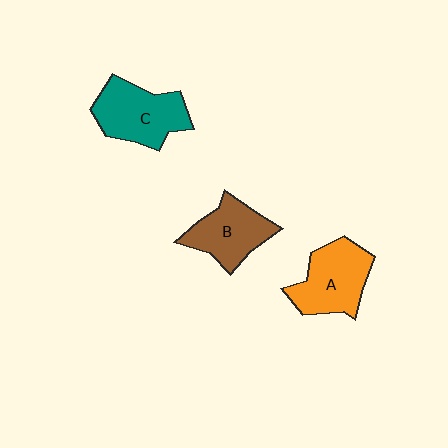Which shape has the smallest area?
Shape B (brown).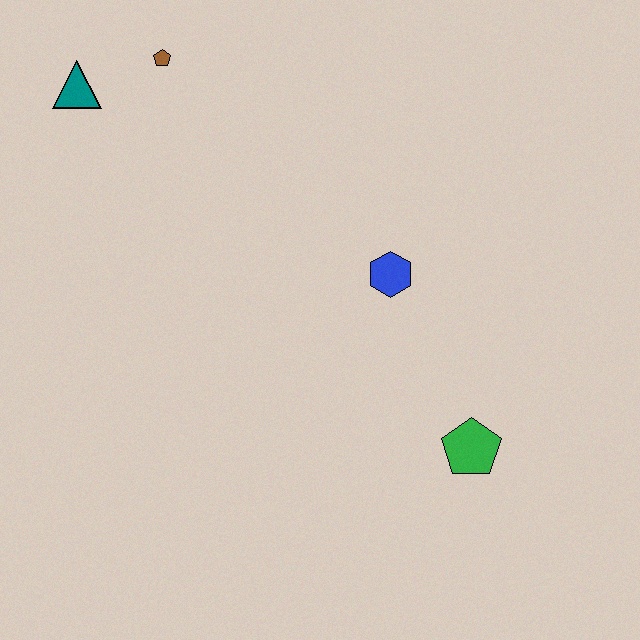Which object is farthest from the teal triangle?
The green pentagon is farthest from the teal triangle.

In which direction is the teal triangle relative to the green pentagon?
The teal triangle is to the left of the green pentagon.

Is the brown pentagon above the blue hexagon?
Yes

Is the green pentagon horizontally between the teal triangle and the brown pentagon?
No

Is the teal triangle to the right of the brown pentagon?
No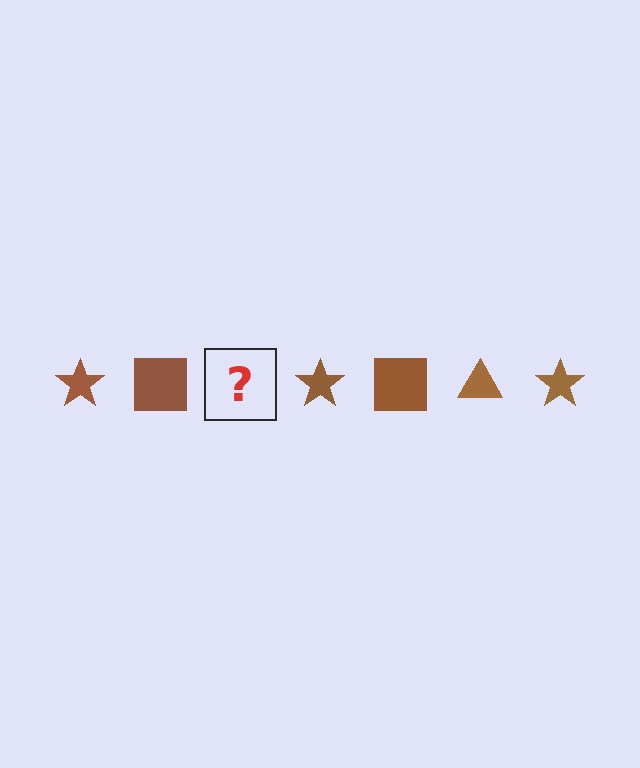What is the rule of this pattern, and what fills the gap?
The rule is that the pattern cycles through star, square, triangle shapes in brown. The gap should be filled with a brown triangle.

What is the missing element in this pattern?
The missing element is a brown triangle.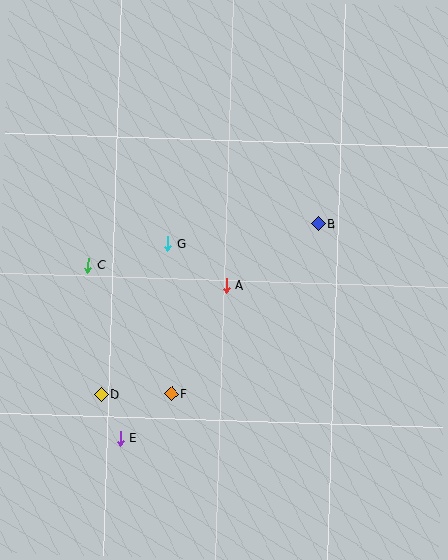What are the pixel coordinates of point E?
Point E is at (120, 438).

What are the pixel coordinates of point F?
Point F is at (171, 394).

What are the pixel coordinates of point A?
Point A is at (226, 285).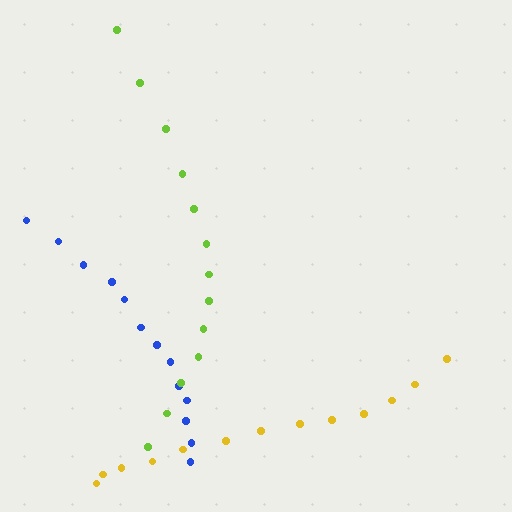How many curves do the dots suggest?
There are 3 distinct paths.